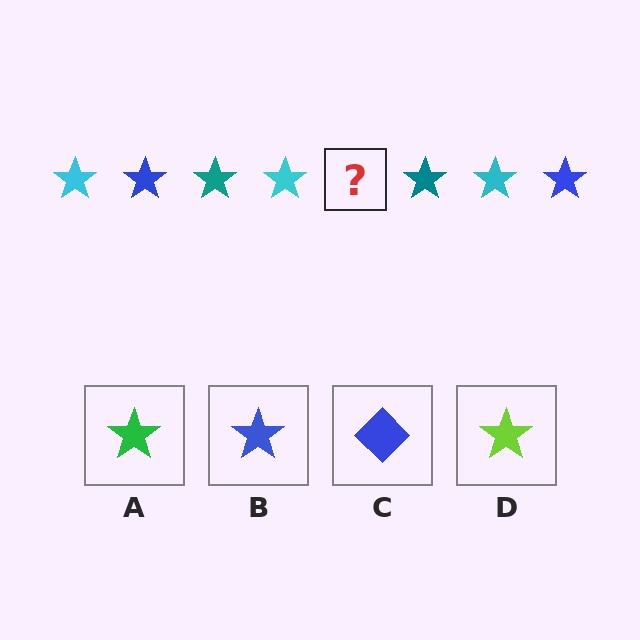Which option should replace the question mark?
Option B.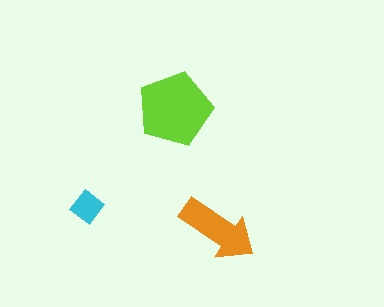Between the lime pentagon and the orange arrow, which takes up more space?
The lime pentagon.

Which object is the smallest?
The cyan diamond.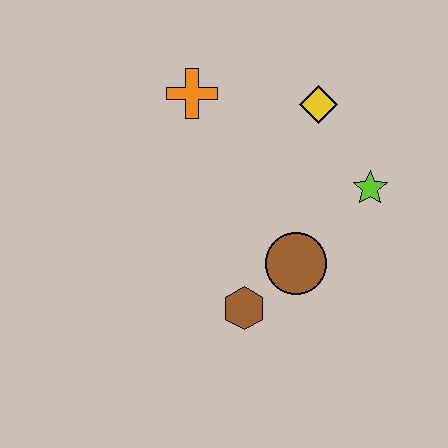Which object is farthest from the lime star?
The orange cross is farthest from the lime star.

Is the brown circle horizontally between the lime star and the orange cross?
Yes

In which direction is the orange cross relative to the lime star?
The orange cross is to the left of the lime star.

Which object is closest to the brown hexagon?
The brown circle is closest to the brown hexagon.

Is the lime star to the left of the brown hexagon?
No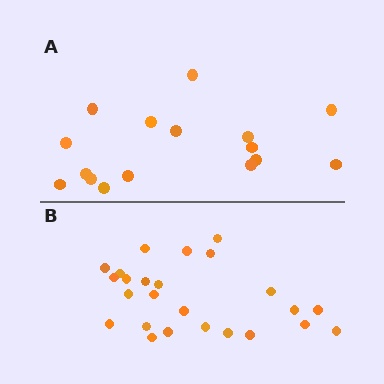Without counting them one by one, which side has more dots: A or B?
Region B (the bottom region) has more dots.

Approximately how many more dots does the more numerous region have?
Region B has roughly 8 or so more dots than region A.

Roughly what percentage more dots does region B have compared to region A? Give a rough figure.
About 55% more.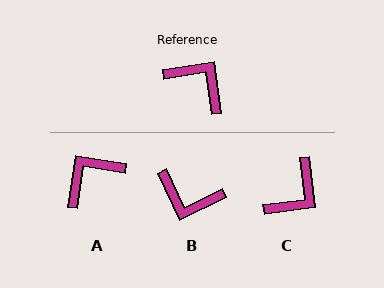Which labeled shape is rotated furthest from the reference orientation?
B, about 162 degrees away.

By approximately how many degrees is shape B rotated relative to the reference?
Approximately 162 degrees clockwise.